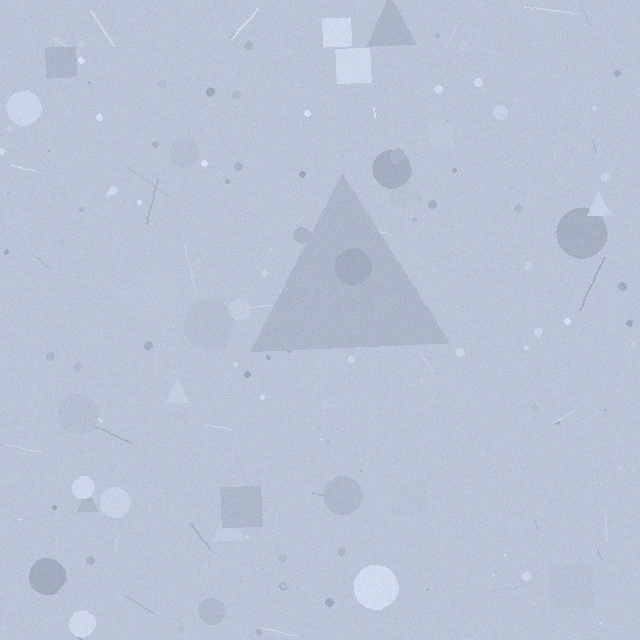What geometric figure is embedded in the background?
A triangle is embedded in the background.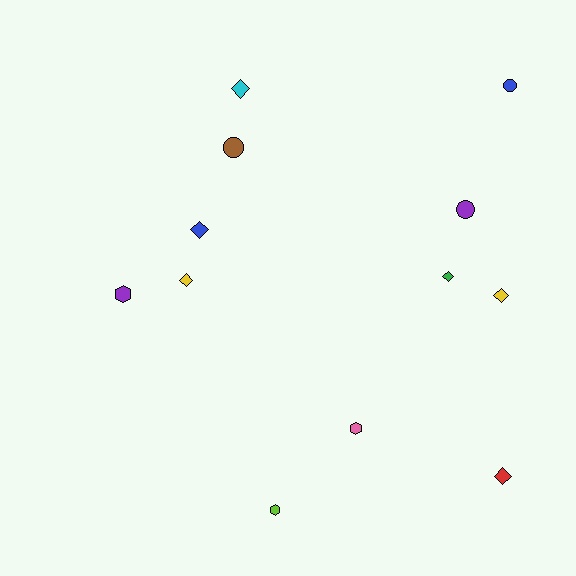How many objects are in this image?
There are 12 objects.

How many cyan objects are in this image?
There is 1 cyan object.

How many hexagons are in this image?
There are 3 hexagons.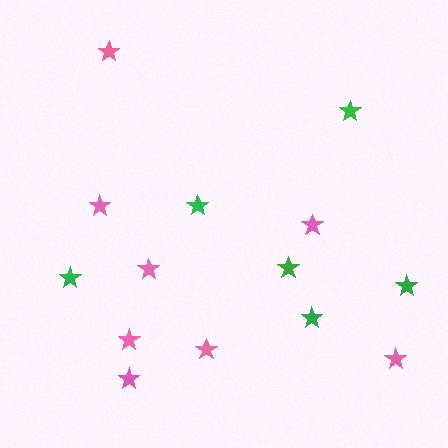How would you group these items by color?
There are 2 groups: one group of pink stars (8) and one group of green stars (6).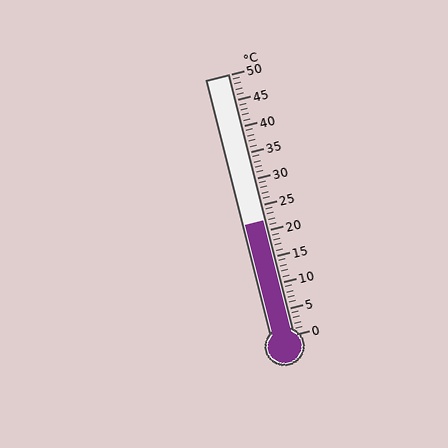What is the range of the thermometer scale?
The thermometer scale ranges from 0°C to 50°C.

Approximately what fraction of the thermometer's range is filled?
The thermometer is filled to approximately 45% of its range.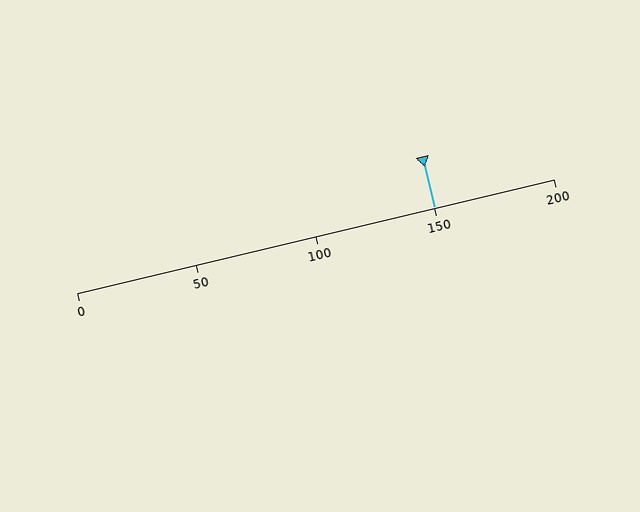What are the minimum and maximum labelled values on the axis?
The axis runs from 0 to 200.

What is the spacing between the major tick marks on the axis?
The major ticks are spaced 50 apart.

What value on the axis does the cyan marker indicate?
The marker indicates approximately 150.